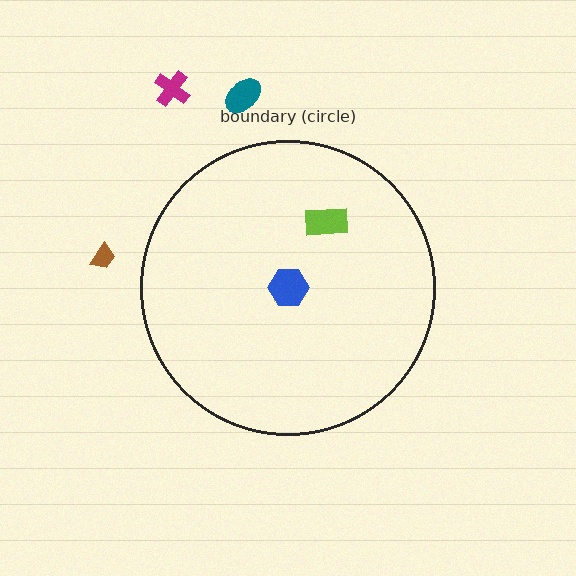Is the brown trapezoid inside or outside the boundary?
Outside.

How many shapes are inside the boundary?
3 inside, 3 outside.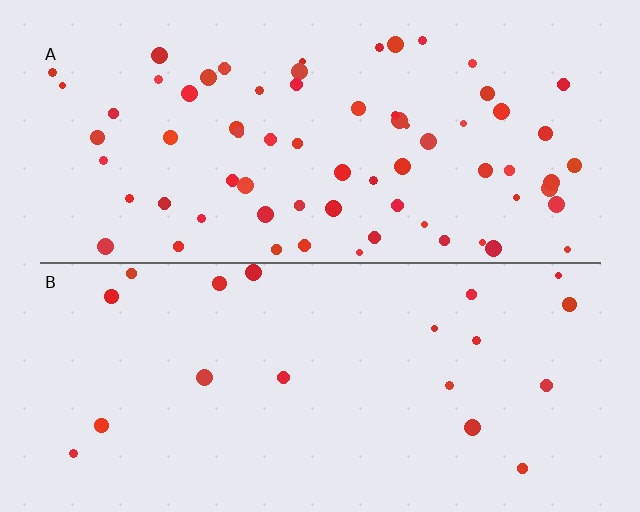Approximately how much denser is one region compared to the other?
Approximately 3.5× — region A over region B.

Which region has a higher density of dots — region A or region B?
A (the top).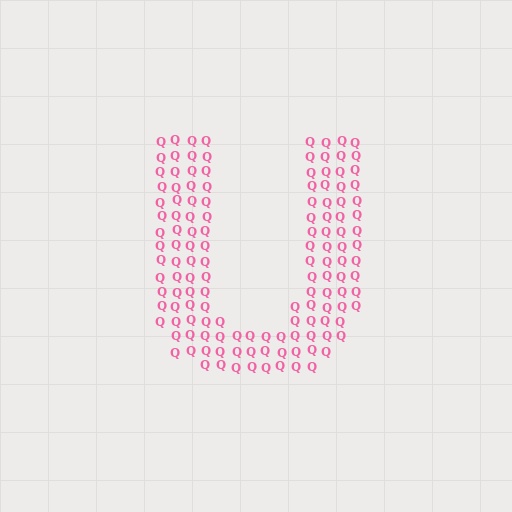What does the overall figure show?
The overall figure shows the letter U.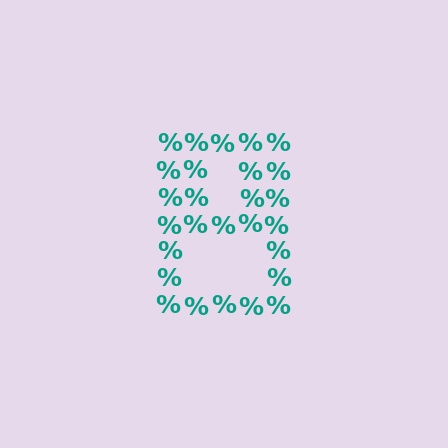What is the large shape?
The large shape is the digit 8.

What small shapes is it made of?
It is made of small percent signs.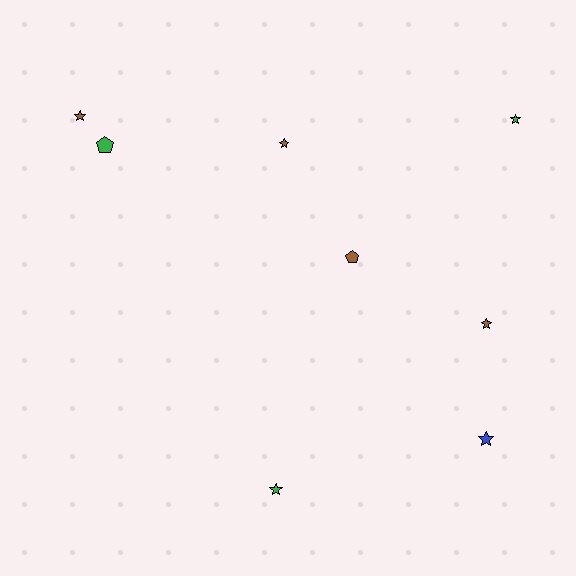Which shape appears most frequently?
Star, with 6 objects.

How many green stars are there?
There are 2 green stars.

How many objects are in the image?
There are 8 objects.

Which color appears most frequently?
Brown, with 4 objects.